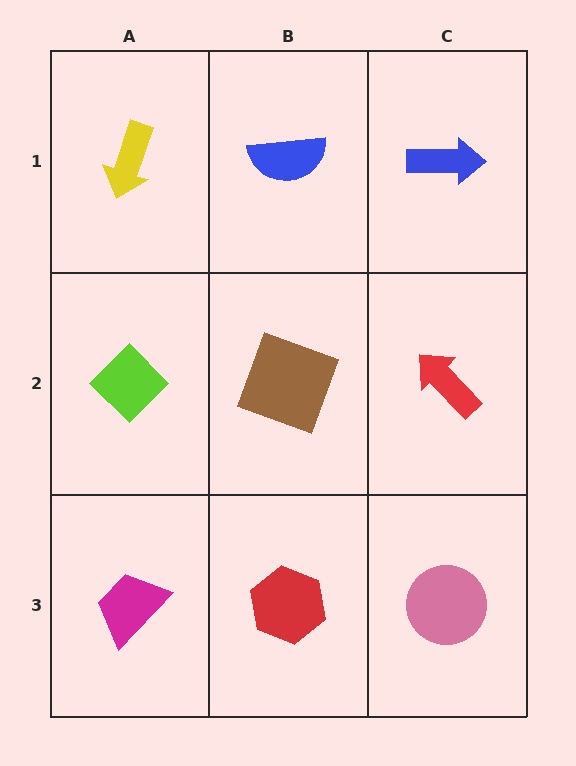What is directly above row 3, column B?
A brown square.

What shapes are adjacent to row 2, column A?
A yellow arrow (row 1, column A), a magenta trapezoid (row 3, column A), a brown square (row 2, column B).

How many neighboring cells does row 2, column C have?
3.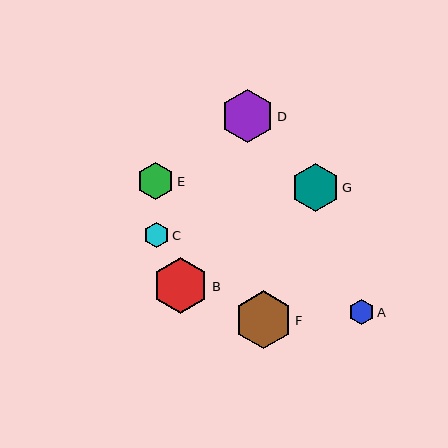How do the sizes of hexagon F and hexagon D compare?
Hexagon F and hexagon D are approximately the same size.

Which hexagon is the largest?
Hexagon F is the largest with a size of approximately 58 pixels.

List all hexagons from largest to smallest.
From largest to smallest: F, B, D, G, E, C, A.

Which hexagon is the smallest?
Hexagon A is the smallest with a size of approximately 25 pixels.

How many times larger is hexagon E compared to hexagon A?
Hexagon E is approximately 1.5 times the size of hexagon A.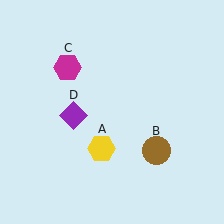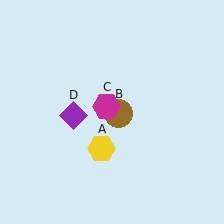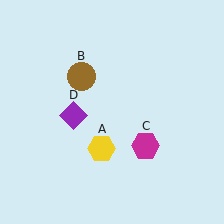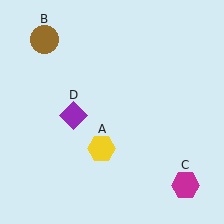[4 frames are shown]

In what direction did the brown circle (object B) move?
The brown circle (object B) moved up and to the left.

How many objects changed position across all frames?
2 objects changed position: brown circle (object B), magenta hexagon (object C).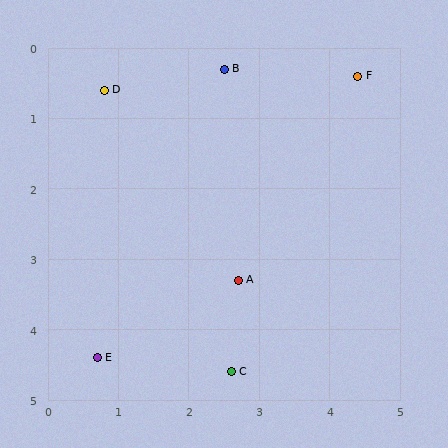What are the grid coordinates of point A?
Point A is at approximately (2.7, 3.3).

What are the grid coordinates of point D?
Point D is at approximately (0.8, 0.6).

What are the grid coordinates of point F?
Point F is at approximately (4.4, 0.4).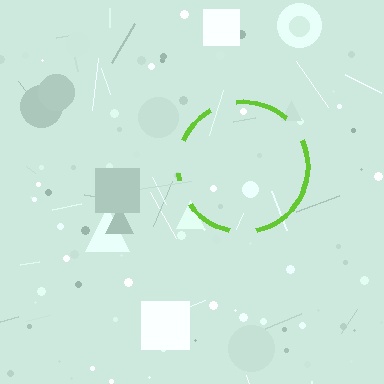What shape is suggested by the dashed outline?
The dashed outline suggests a circle.